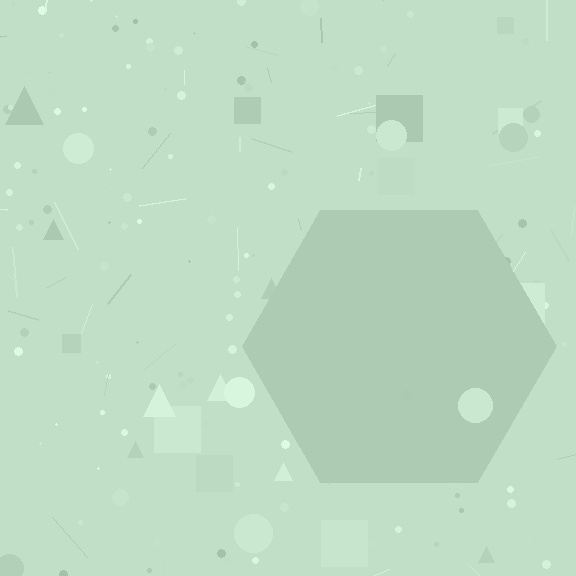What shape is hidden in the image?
A hexagon is hidden in the image.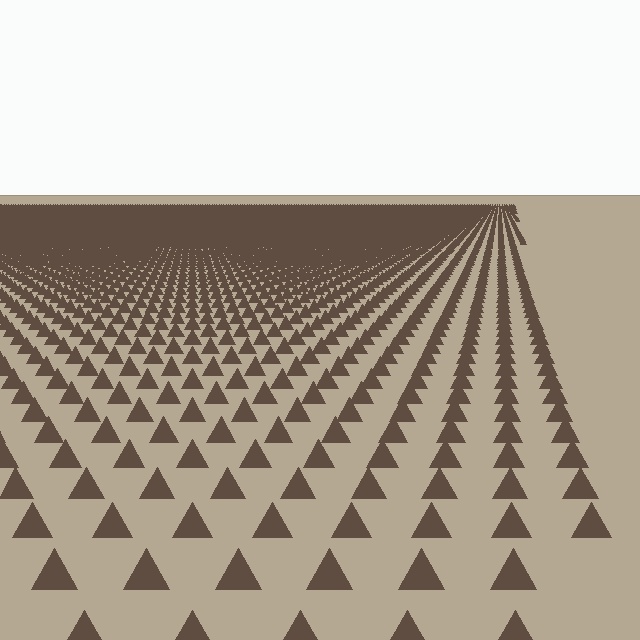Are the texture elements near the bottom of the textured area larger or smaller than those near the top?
Larger. Near the bottom, elements are closer to the viewer and appear at a bigger on-screen size.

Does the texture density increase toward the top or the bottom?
Density increases toward the top.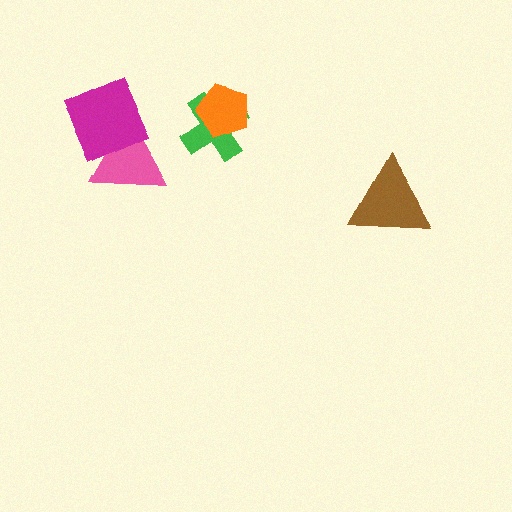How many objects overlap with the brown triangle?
0 objects overlap with the brown triangle.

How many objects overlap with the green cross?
1 object overlaps with the green cross.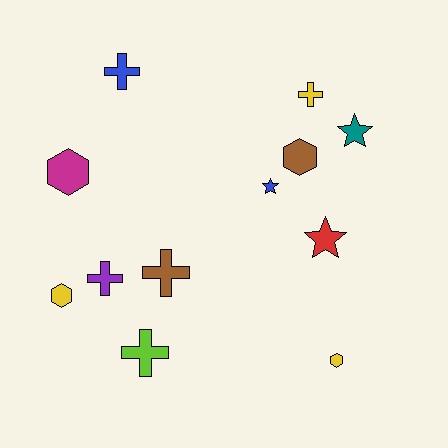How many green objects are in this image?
There are no green objects.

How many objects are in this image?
There are 12 objects.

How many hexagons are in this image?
There are 4 hexagons.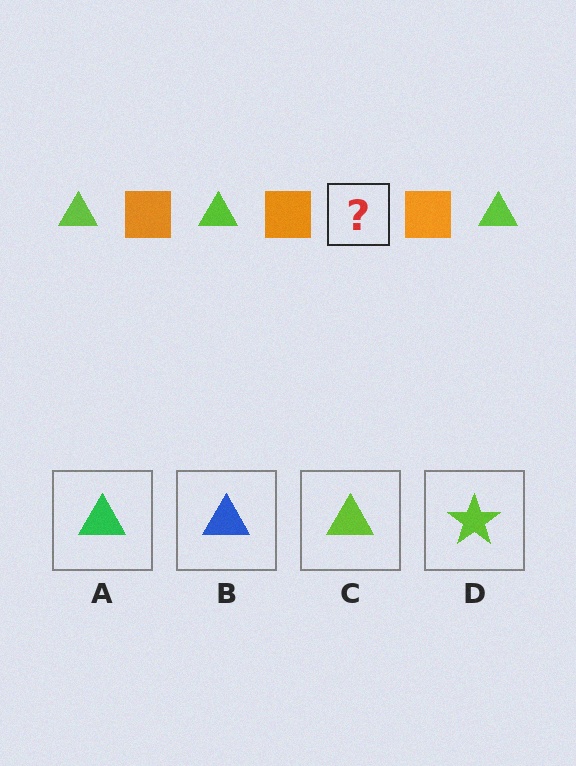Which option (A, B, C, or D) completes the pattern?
C.